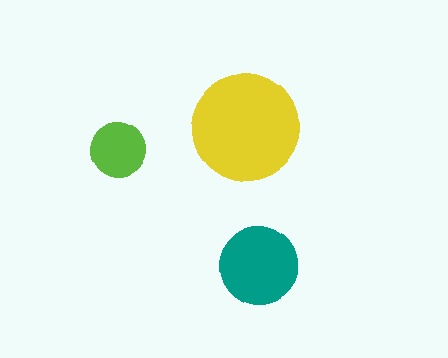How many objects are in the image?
There are 3 objects in the image.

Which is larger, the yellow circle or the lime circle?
The yellow one.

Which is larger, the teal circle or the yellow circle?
The yellow one.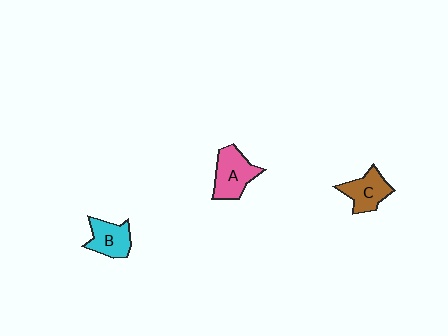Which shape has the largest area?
Shape A (pink).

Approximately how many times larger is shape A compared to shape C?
Approximately 1.2 times.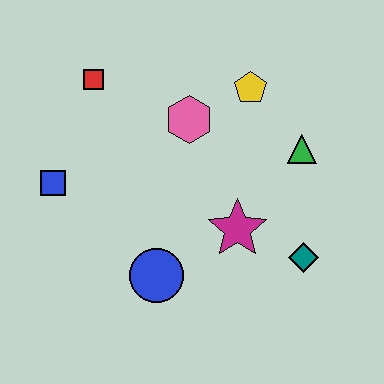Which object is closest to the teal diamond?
The magenta star is closest to the teal diamond.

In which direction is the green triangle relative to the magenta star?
The green triangle is above the magenta star.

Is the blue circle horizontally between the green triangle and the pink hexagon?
No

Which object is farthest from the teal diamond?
The red square is farthest from the teal diamond.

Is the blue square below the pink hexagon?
Yes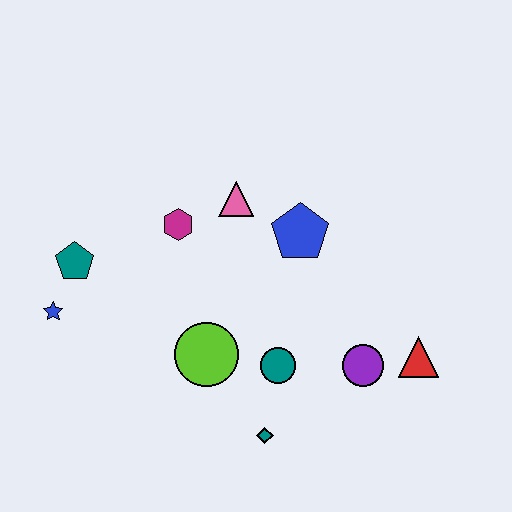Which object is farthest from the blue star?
The red triangle is farthest from the blue star.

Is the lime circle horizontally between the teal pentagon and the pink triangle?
Yes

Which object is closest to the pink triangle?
The magenta hexagon is closest to the pink triangle.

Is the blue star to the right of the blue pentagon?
No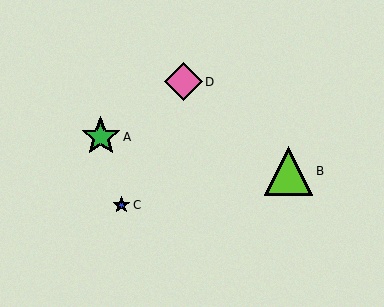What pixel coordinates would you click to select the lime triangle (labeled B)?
Click at (289, 171) to select the lime triangle B.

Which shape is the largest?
The lime triangle (labeled B) is the largest.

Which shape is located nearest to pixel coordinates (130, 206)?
The blue star (labeled C) at (121, 205) is nearest to that location.